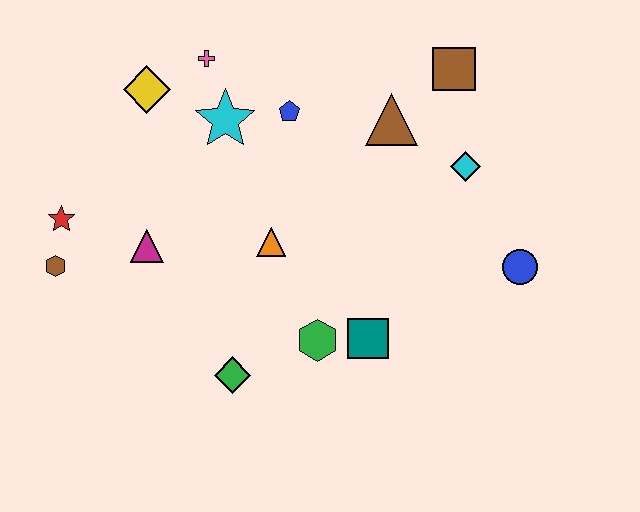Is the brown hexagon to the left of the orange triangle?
Yes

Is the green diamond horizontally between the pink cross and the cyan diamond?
Yes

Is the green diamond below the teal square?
Yes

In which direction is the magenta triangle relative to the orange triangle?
The magenta triangle is to the left of the orange triangle.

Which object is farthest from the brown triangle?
The brown hexagon is farthest from the brown triangle.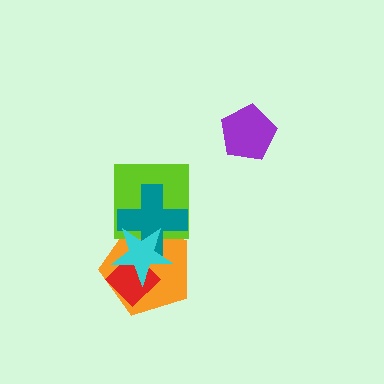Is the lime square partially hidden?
Yes, it is partially covered by another shape.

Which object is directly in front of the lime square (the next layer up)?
The teal cross is directly in front of the lime square.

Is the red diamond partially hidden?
Yes, it is partially covered by another shape.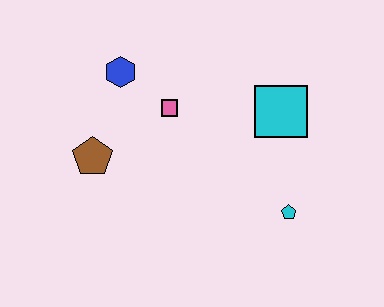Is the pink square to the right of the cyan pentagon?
No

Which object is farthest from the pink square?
The cyan pentagon is farthest from the pink square.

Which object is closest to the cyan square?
The cyan pentagon is closest to the cyan square.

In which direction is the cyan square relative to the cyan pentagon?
The cyan square is above the cyan pentagon.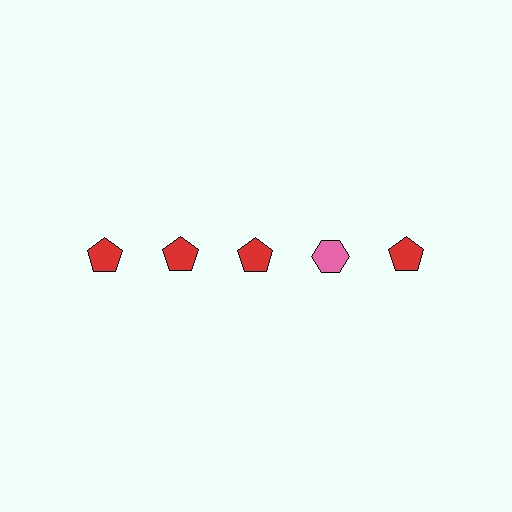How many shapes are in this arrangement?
There are 5 shapes arranged in a grid pattern.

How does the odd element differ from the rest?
It differs in both color (pink instead of red) and shape (hexagon instead of pentagon).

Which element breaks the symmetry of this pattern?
The pink hexagon in the top row, second from right column breaks the symmetry. All other shapes are red pentagons.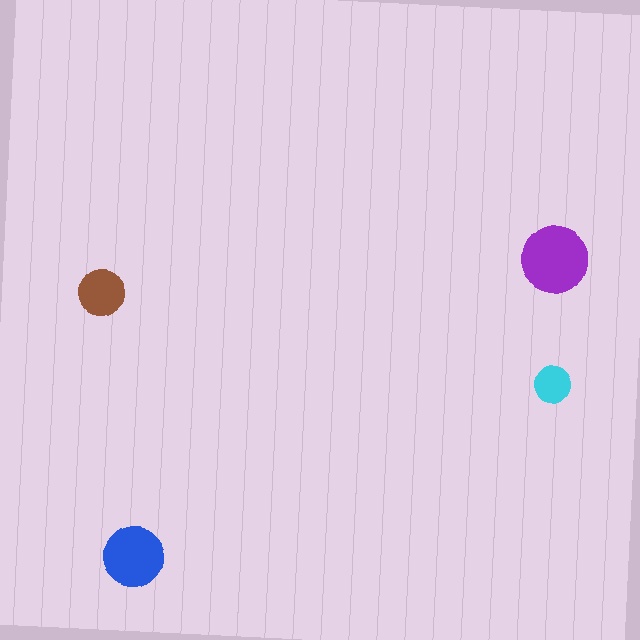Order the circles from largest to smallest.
the purple one, the blue one, the brown one, the cyan one.